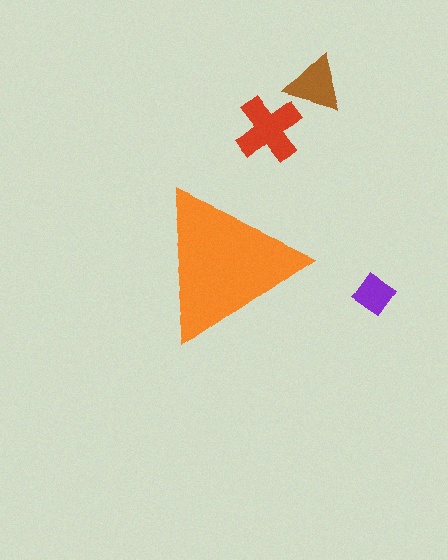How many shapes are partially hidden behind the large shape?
0 shapes are partially hidden.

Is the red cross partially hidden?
No, the red cross is fully visible.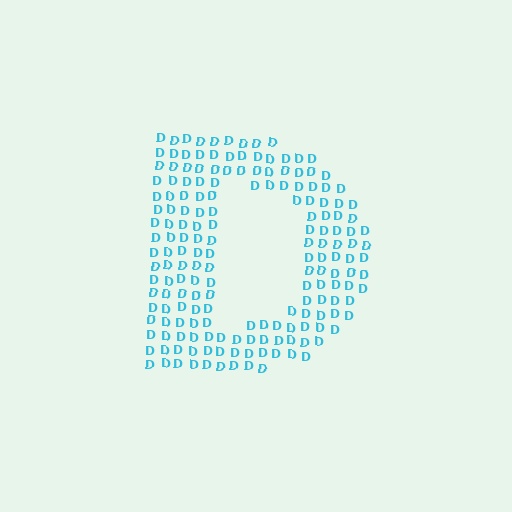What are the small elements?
The small elements are letter D's.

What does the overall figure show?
The overall figure shows the letter D.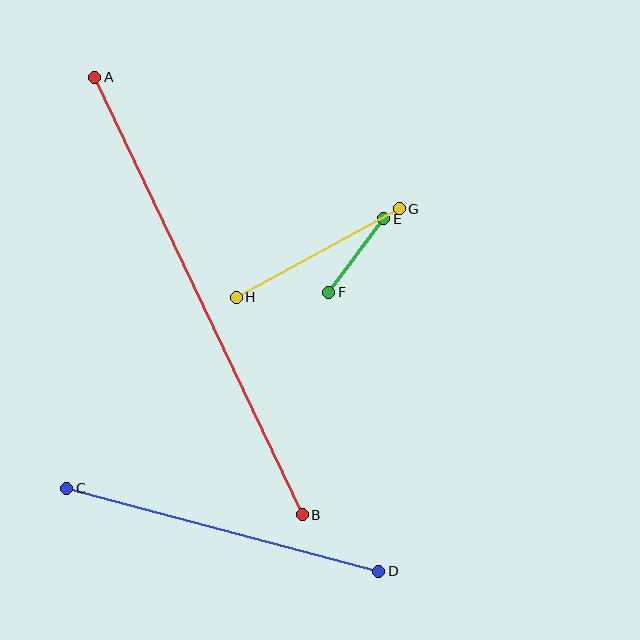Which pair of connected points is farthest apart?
Points A and B are farthest apart.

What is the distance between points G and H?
The distance is approximately 185 pixels.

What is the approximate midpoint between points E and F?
The midpoint is at approximately (356, 255) pixels.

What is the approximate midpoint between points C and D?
The midpoint is at approximately (223, 530) pixels.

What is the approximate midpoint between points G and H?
The midpoint is at approximately (318, 253) pixels.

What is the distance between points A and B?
The distance is approximately 484 pixels.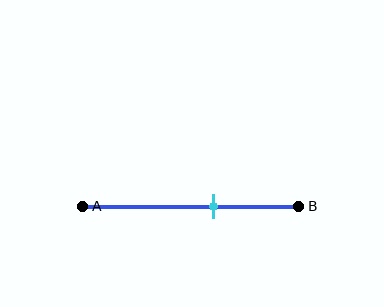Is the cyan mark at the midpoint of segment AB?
No, the mark is at about 60% from A, not at the 50% midpoint.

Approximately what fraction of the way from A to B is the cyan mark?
The cyan mark is approximately 60% of the way from A to B.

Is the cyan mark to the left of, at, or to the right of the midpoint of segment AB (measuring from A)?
The cyan mark is to the right of the midpoint of segment AB.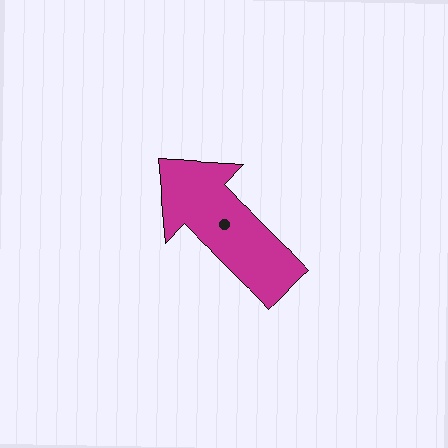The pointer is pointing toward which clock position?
Roughly 10 o'clock.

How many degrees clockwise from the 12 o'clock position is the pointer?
Approximately 314 degrees.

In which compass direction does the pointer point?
Northwest.